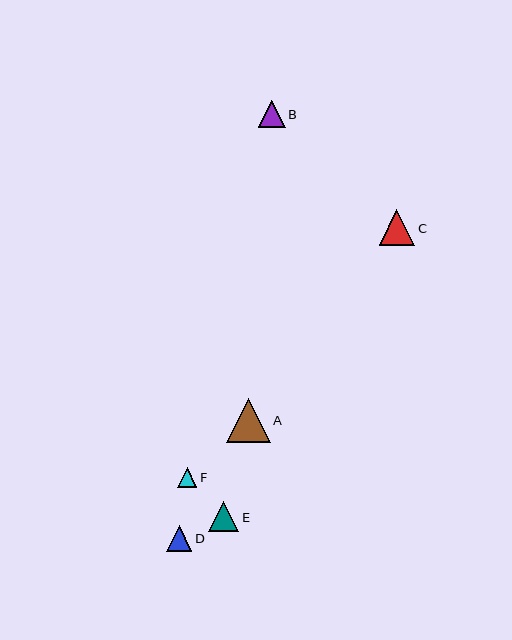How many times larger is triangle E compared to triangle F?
Triangle E is approximately 1.6 times the size of triangle F.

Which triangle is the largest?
Triangle A is the largest with a size of approximately 44 pixels.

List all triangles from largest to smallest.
From largest to smallest: A, C, E, B, D, F.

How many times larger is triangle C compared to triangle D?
Triangle C is approximately 1.4 times the size of triangle D.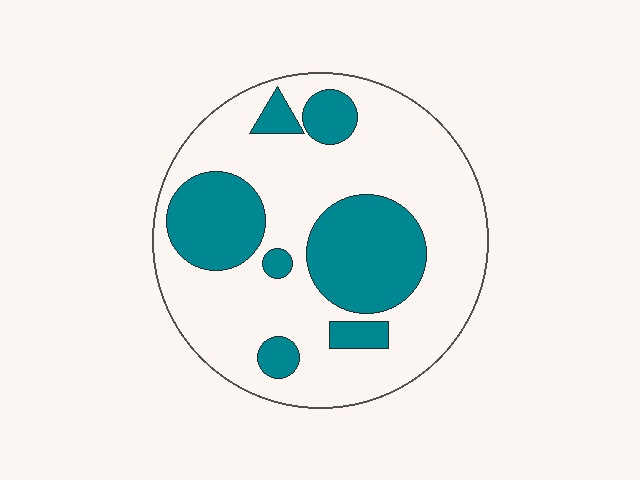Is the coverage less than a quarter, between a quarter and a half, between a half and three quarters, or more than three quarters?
Between a quarter and a half.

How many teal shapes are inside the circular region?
7.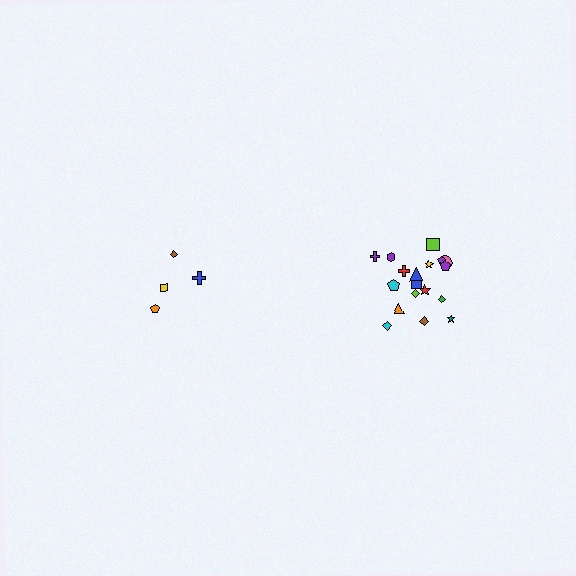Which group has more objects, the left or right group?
The right group.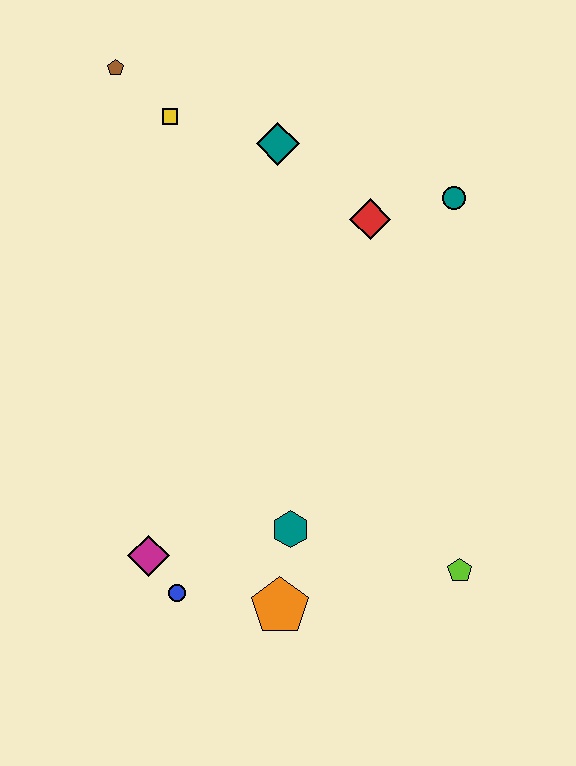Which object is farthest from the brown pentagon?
The lime pentagon is farthest from the brown pentagon.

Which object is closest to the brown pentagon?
The yellow square is closest to the brown pentagon.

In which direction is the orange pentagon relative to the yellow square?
The orange pentagon is below the yellow square.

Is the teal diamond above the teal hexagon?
Yes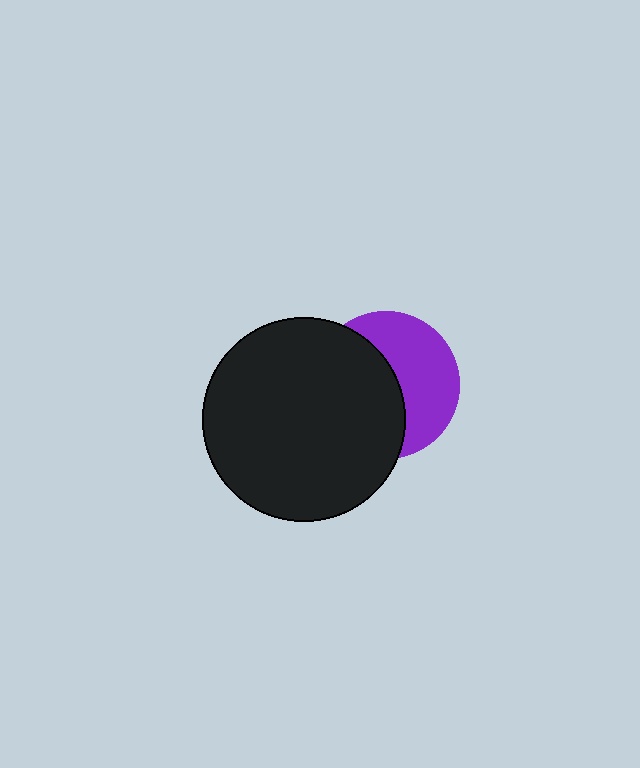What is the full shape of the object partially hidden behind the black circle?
The partially hidden object is a purple circle.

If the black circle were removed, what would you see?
You would see the complete purple circle.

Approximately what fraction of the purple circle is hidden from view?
Roughly 53% of the purple circle is hidden behind the black circle.